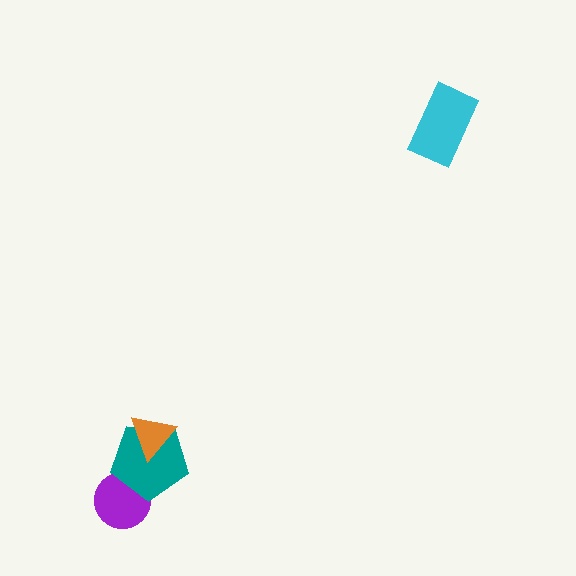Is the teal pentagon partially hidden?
Yes, it is partially covered by another shape.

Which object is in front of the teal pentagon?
The orange triangle is in front of the teal pentagon.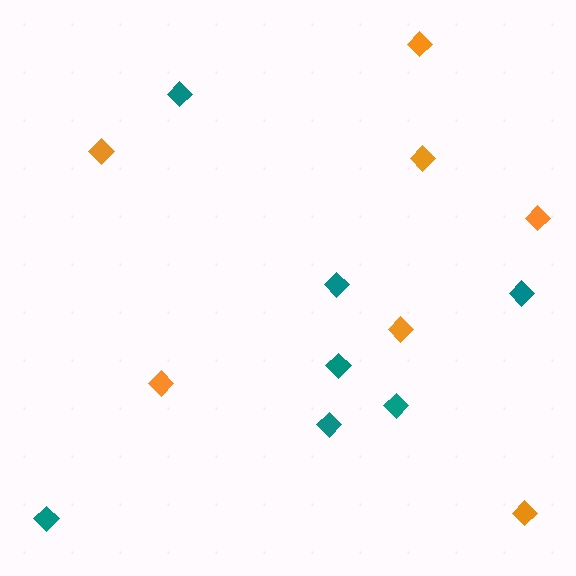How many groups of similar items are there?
There are 2 groups: one group of orange diamonds (7) and one group of teal diamonds (7).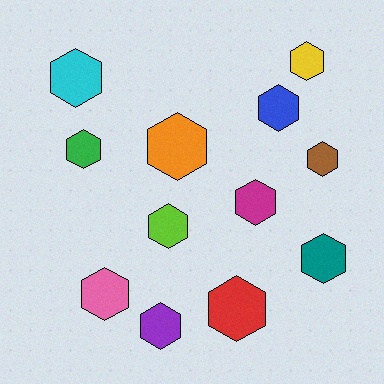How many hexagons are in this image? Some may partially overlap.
There are 12 hexagons.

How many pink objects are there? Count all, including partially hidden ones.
There is 1 pink object.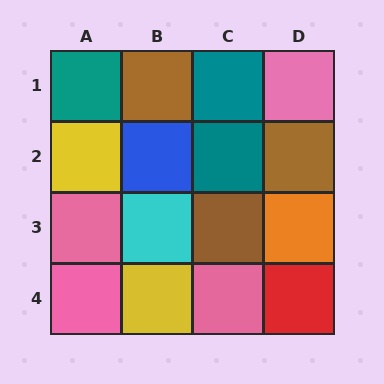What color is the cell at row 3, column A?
Pink.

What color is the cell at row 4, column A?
Pink.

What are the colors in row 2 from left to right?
Yellow, blue, teal, brown.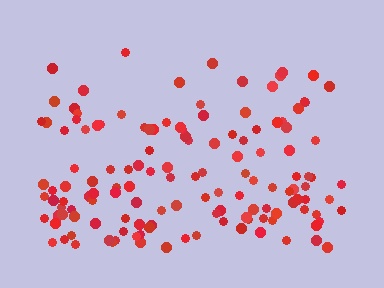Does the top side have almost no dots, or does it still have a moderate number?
Still a moderate number, just noticeably fewer than the bottom.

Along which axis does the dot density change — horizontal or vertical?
Vertical.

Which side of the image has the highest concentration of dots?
The bottom.